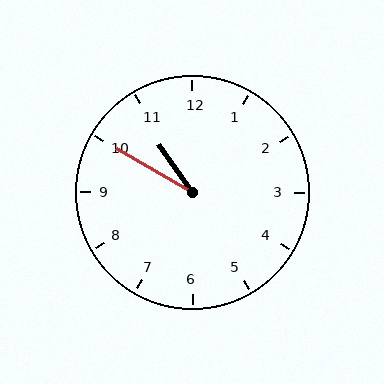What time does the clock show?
10:50.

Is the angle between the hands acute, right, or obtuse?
It is acute.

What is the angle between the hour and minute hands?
Approximately 25 degrees.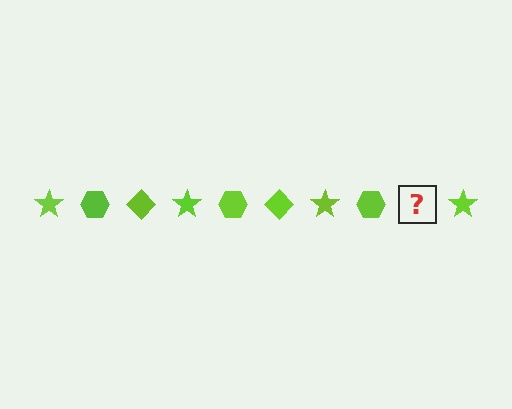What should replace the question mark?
The question mark should be replaced with a lime diamond.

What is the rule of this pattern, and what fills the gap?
The rule is that the pattern cycles through star, hexagon, diamond shapes in lime. The gap should be filled with a lime diamond.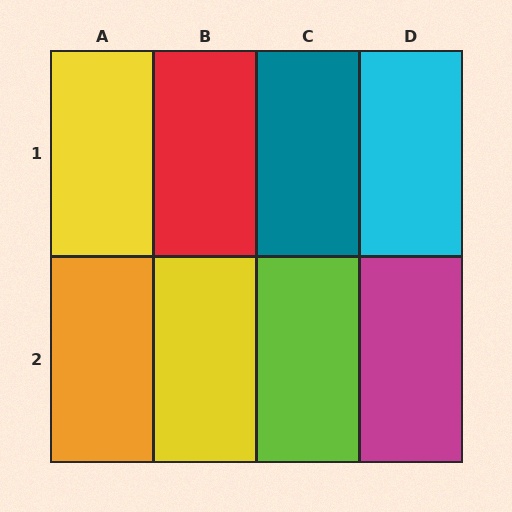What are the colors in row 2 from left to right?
Orange, yellow, lime, magenta.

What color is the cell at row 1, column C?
Teal.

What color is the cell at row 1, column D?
Cyan.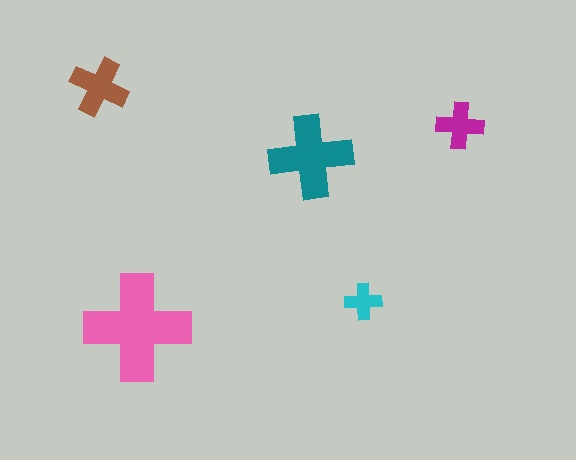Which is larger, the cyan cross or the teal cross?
The teal one.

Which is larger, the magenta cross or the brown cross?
The brown one.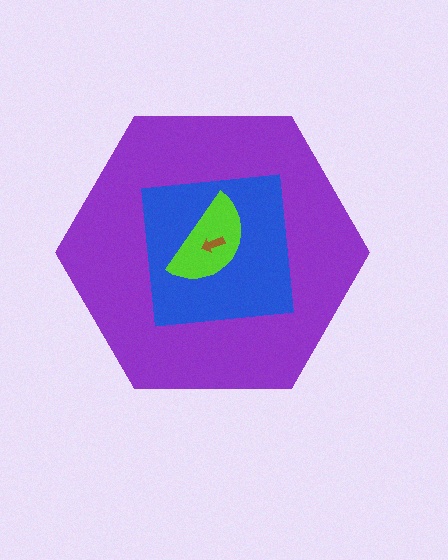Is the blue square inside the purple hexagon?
Yes.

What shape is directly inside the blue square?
The lime semicircle.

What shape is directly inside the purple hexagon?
The blue square.